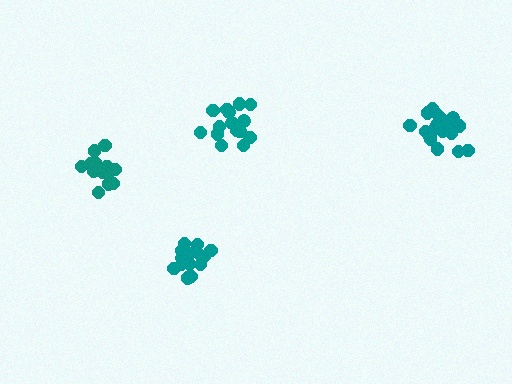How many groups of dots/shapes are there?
There are 4 groups.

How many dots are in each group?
Group 1: 15 dots, Group 2: 21 dots, Group 3: 17 dots, Group 4: 16 dots (69 total).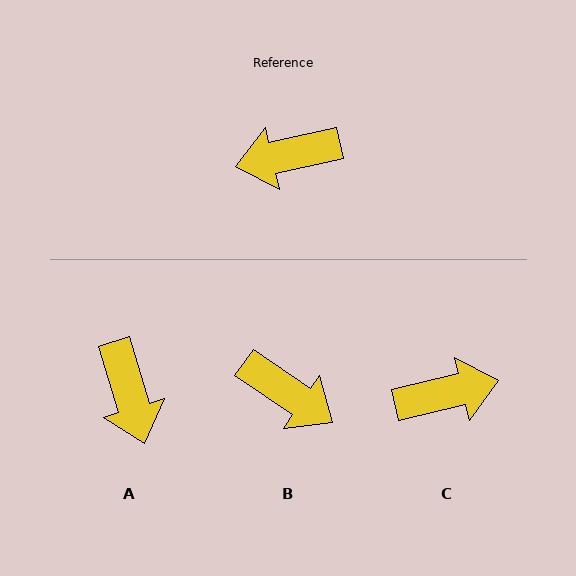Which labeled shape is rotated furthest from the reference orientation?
C, about 180 degrees away.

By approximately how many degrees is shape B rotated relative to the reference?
Approximately 133 degrees counter-clockwise.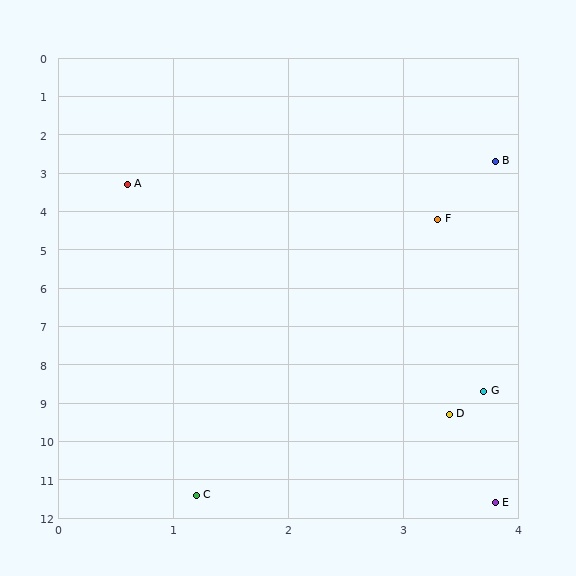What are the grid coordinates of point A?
Point A is at approximately (0.6, 3.3).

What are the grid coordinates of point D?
Point D is at approximately (3.4, 9.3).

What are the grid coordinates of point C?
Point C is at approximately (1.2, 11.4).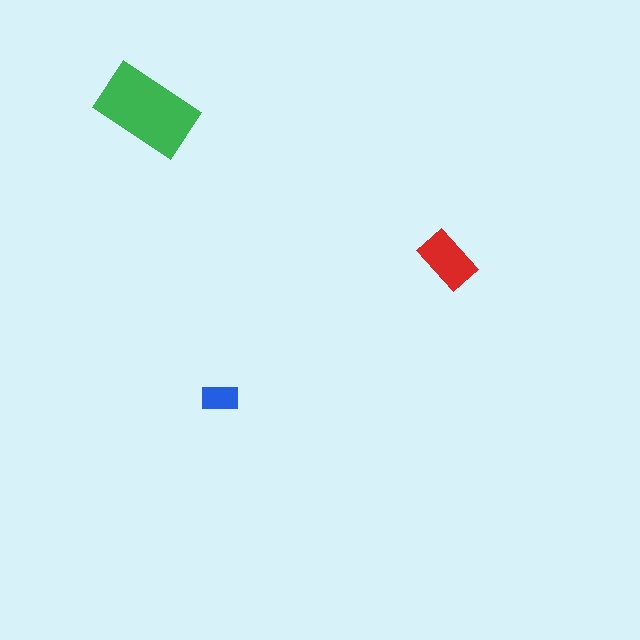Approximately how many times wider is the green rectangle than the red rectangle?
About 1.5 times wider.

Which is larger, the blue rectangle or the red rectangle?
The red one.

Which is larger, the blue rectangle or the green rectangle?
The green one.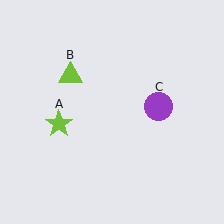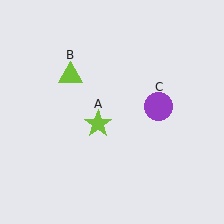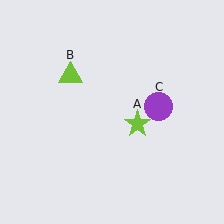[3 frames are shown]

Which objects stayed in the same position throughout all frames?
Lime triangle (object B) and purple circle (object C) remained stationary.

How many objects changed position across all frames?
1 object changed position: lime star (object A).